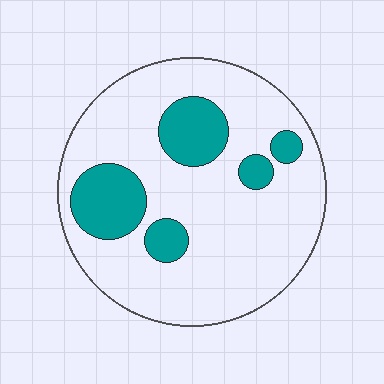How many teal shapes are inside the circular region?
5.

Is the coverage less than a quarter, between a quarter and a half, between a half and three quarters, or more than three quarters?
Less than a quarter.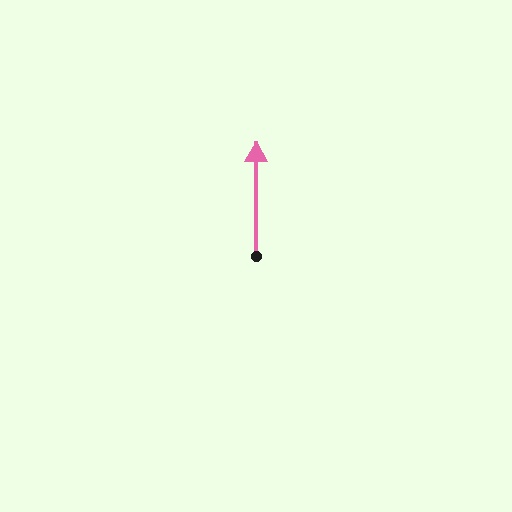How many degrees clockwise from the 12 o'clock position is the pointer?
Approximately 0 degrees.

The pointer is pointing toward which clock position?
Roughly 12 o'clock.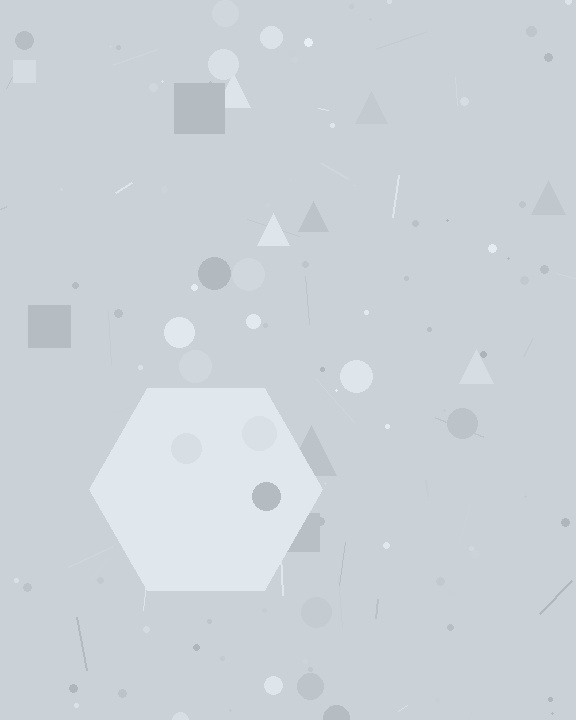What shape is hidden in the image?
A hexagon is hidden in the image.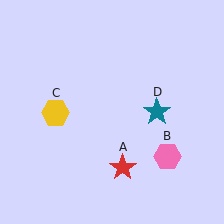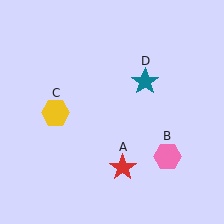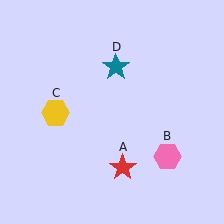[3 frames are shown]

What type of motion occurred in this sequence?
The teal star (object D) rotated counterclockwise around the center of the scene.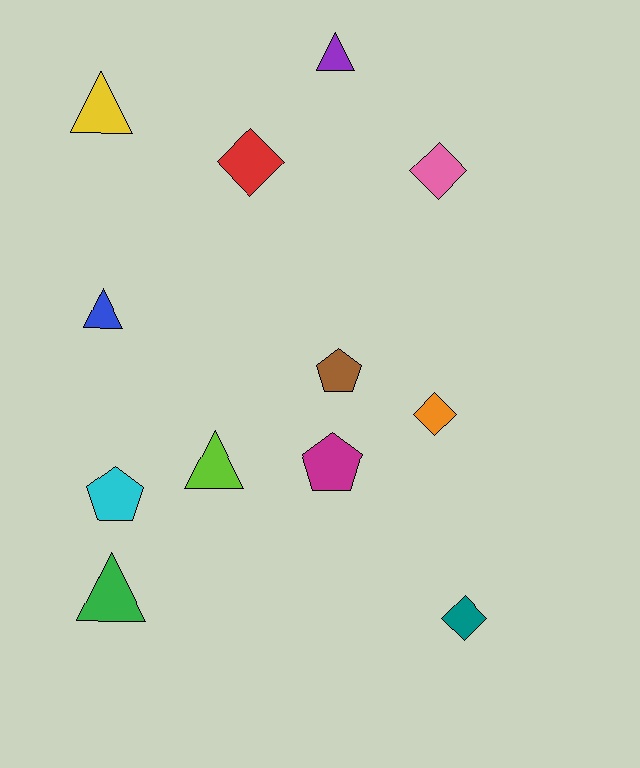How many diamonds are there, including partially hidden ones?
There are 4 diamonds.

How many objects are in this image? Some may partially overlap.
There are 12 objects.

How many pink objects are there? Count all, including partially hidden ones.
There is 1 pink object.